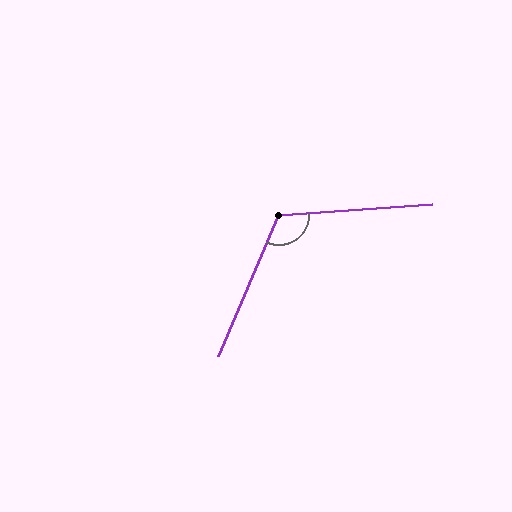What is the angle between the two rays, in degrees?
Approximately 117 degrees.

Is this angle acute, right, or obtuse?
It is obtuse.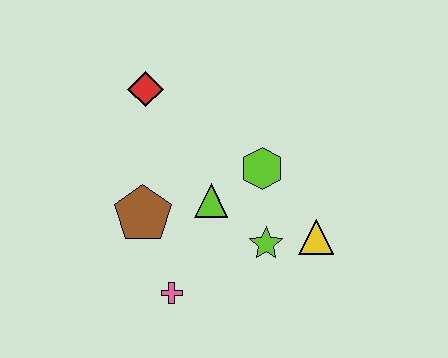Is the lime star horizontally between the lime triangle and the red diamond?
No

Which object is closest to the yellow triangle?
The lime star is closest to the yellow triangle.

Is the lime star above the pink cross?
Yes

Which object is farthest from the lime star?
The red diamond is farthest from the lime star.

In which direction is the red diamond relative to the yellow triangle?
The red diamond is to the left of the yellow triangle.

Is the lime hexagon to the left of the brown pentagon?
No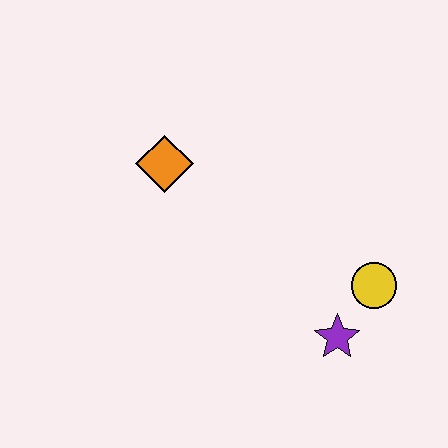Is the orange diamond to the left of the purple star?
Yes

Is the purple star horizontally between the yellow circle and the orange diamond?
Yes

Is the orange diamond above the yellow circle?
Yes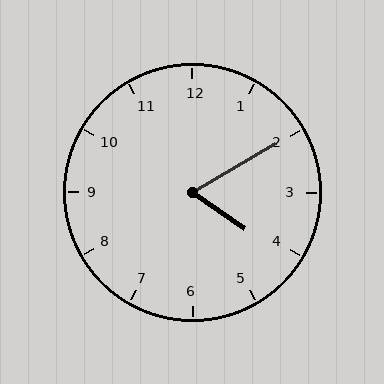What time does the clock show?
4:10.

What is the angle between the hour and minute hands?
Approximately 65 degrees.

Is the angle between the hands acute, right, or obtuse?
It is acute.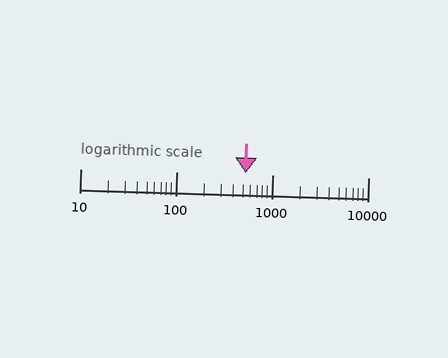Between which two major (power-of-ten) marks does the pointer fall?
The pointer is between 100 and 1000.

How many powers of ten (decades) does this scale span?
The scale spans 3 decades, from 10 to 10000.